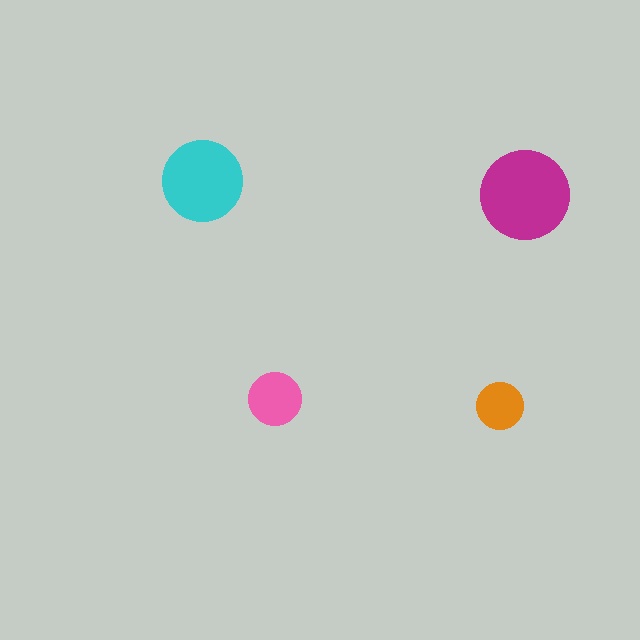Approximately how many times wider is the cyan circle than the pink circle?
About 1.5 times wider.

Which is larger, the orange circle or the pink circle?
The pink one.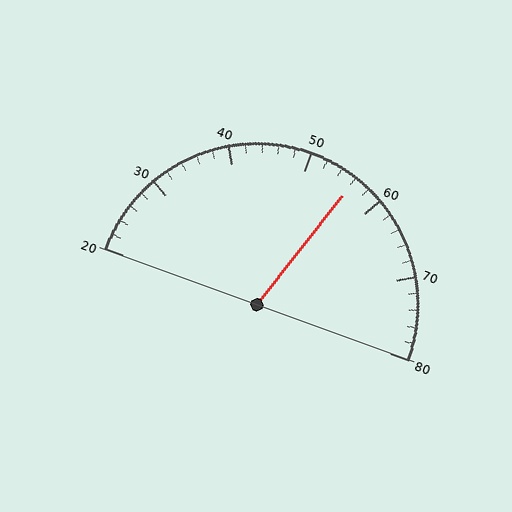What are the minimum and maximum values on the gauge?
The gauge ranges from 20 to 80.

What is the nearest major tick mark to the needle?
The nearest major tick mark is 60.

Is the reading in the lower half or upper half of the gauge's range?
The reading is in the upper half of the range (20 to 80).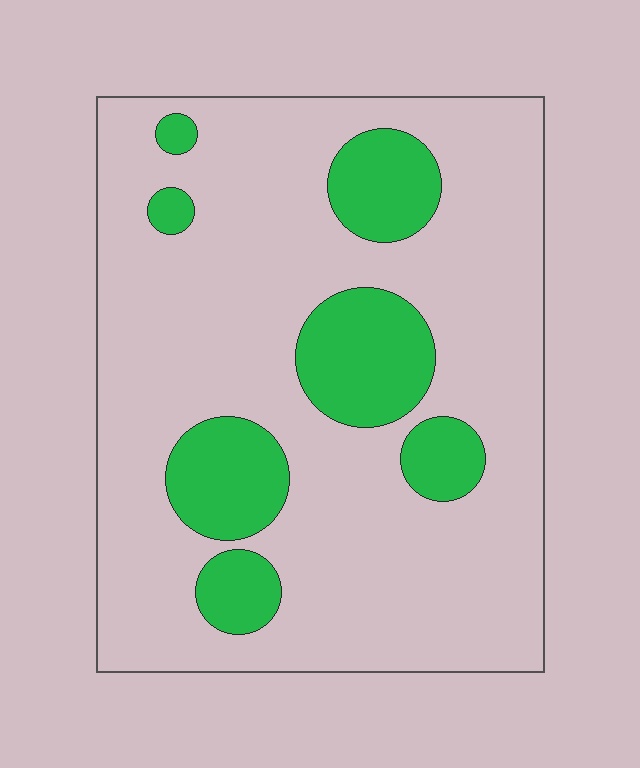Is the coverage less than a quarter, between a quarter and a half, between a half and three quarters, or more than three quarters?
Less than a quarter.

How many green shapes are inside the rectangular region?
7.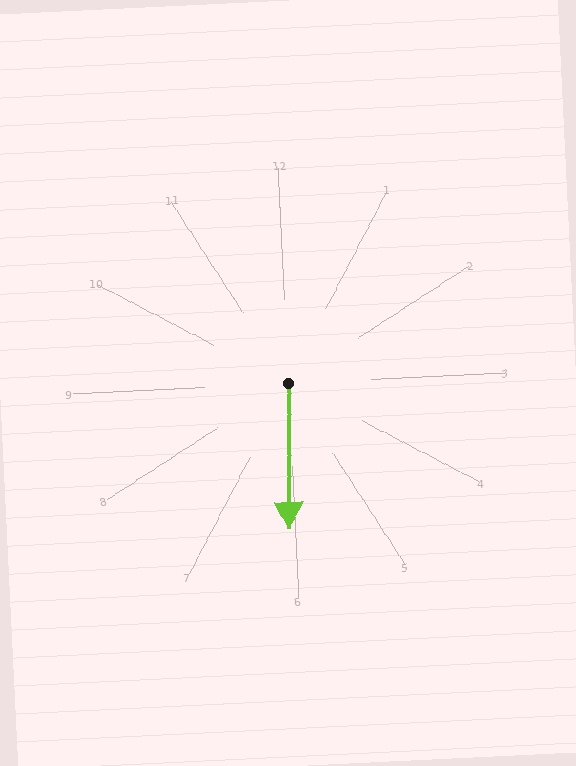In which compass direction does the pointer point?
South.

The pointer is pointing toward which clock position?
Roughly 6 o'clock.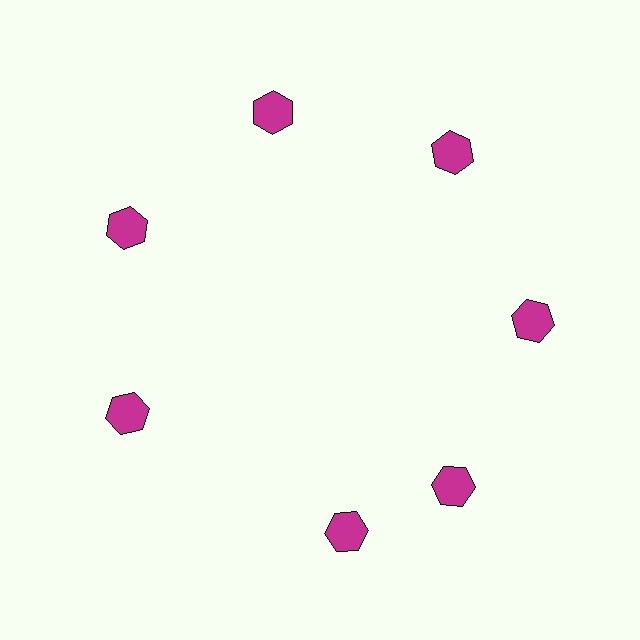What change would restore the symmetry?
The symmetry would be restored by rotating it back into even spacing with its neighbors so that all 7 hexagons sit at equal angles and equal distance from the center.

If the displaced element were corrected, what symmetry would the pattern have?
It would have 7-fold rotational symmetry — the pattern would map onto itself every 51 degrees.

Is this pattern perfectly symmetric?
No. The 7 magenta hexagons are arranged in a ring, but one element near the 6 o'clock position is rotated out of alignment along the ring, breaking the 7-fold rotational symmetry.